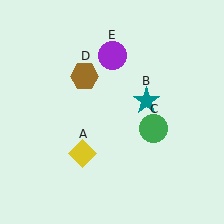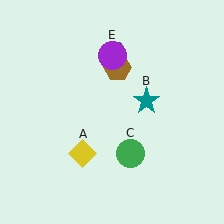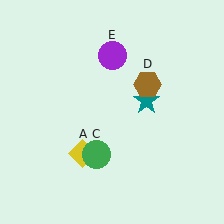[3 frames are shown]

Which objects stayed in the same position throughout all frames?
Yellow diamond (object A) and teal star (object B) and purple circle (object E) remained stationary.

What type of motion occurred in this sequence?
The green circle (object C), brown hexagon (object D) rotated clockwise around the center of the scene.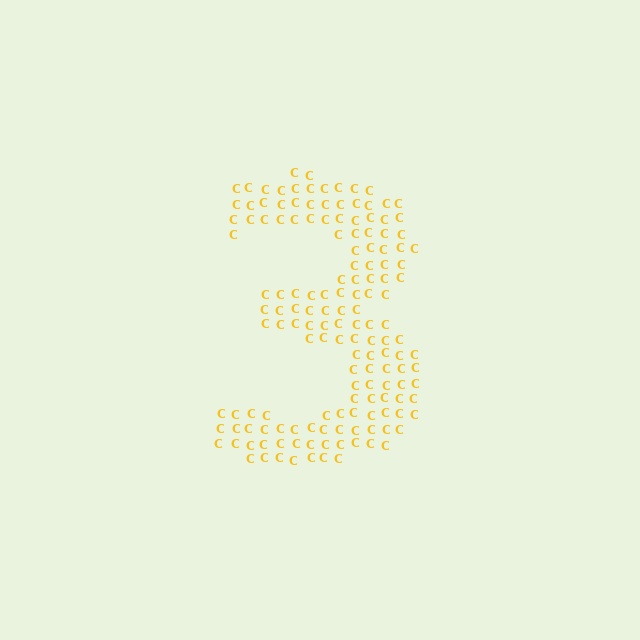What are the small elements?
The small elements are letter C's.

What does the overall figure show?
The overall figure shows the digit 3.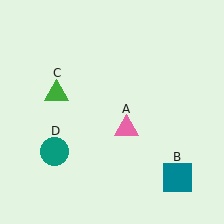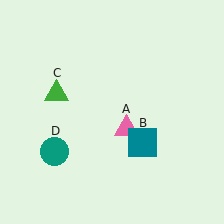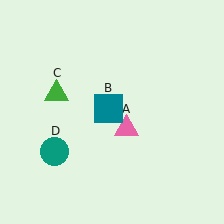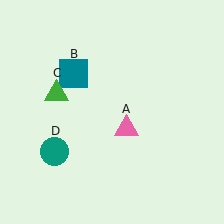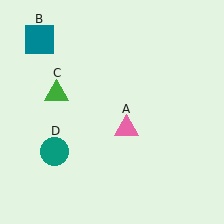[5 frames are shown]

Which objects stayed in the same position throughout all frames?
Pink triangle (object A) and green triangle (object C) and teal circle (object D) remained stationary.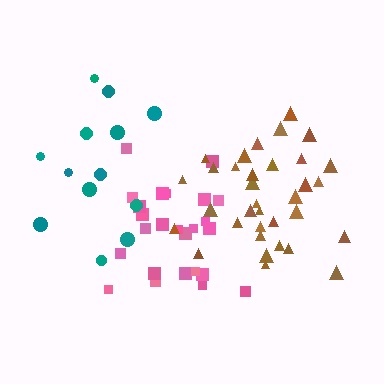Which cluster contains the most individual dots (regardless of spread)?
Brown (34).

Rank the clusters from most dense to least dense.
pink, brown, teal.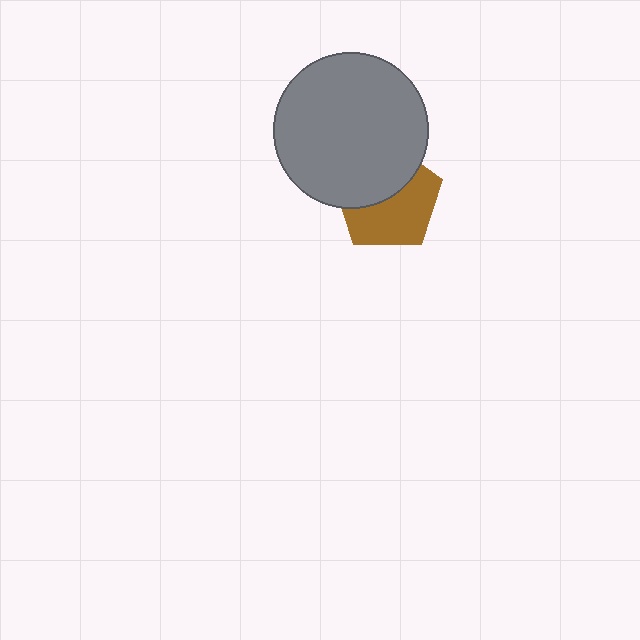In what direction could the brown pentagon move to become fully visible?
The brown pentagon could move down. That would shift it out from behind the gray circle entirely.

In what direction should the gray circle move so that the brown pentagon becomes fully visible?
The gray circle should move up. That is the shortest direction to clear the overlap and leave the brown pentagon fully visible.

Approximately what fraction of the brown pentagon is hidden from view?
Roughly 45% of the brown pentagon is hidden behind the gray circle.